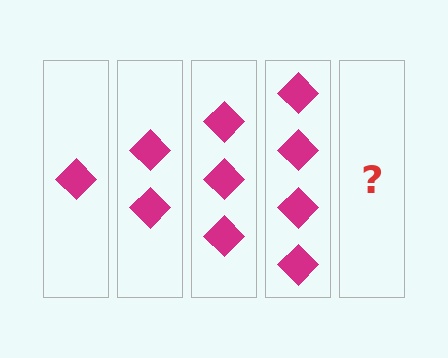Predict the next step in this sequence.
The next step is 5 diamonds.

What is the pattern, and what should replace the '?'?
The pattern is that each step adds one more diamond. The '?' should be 5 diamonds.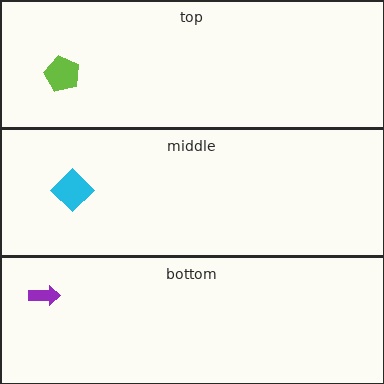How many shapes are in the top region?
1.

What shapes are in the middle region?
The cyan diamond.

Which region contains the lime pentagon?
The top region.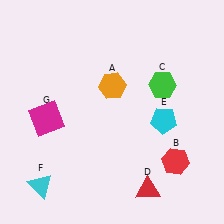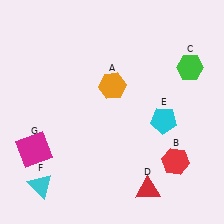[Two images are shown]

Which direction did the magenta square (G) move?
The magenta square (G) moved down.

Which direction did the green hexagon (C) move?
The green hexagon (C) moved right.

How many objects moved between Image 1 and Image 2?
2 objects moved between the two images.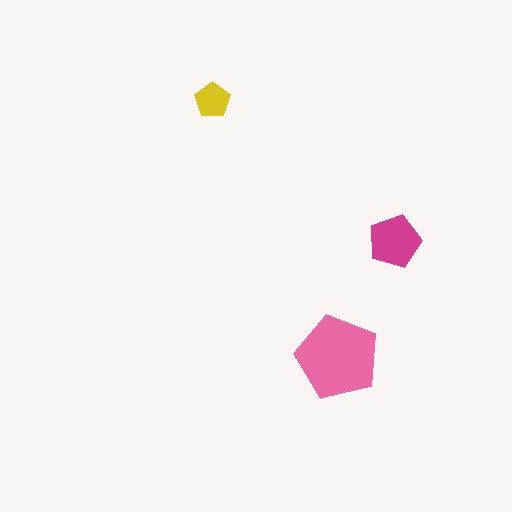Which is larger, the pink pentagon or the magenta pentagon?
The pink one.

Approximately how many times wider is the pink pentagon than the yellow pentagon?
About 2.5 times wider.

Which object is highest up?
The yellow pentagon is topmost.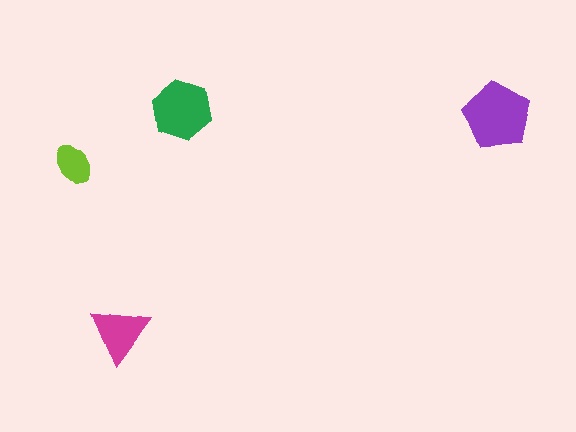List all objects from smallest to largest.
The lime ellipse, the magenta triangle, the green hexagon, the purple pentagon.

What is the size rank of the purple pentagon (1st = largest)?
1st.